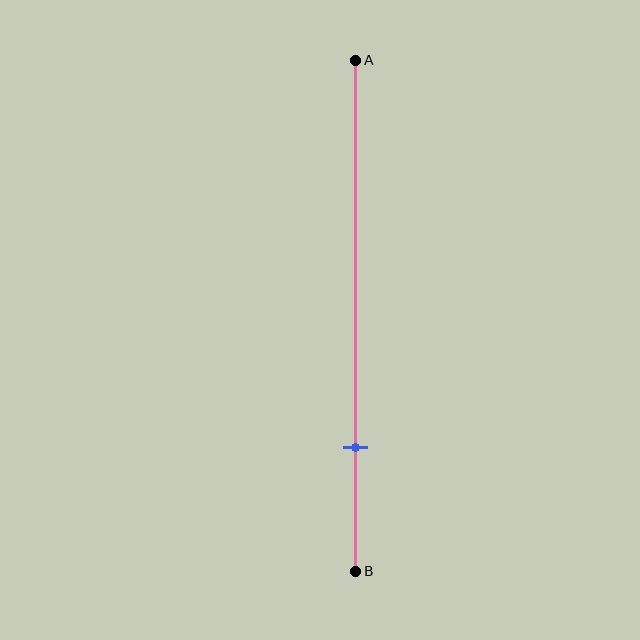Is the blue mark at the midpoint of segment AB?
No, the mark is at about 75% from A, not at the 50% midpoint.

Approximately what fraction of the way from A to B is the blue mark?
The blue mark is approximately 75% of the way from A to B.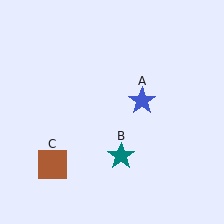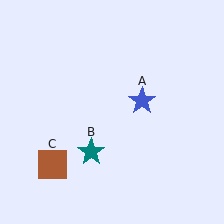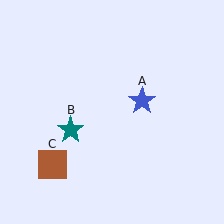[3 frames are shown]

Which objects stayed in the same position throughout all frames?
Blue star (object A) and brown square (object C) remained stationary.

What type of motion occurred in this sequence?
The teal star (object B) rotated clockwise around the center of the scene.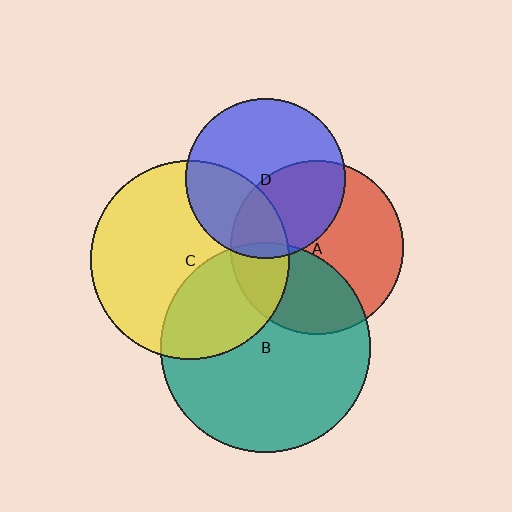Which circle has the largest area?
Circle B (teal).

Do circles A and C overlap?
Yes.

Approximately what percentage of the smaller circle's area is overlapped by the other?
Approximately 25%.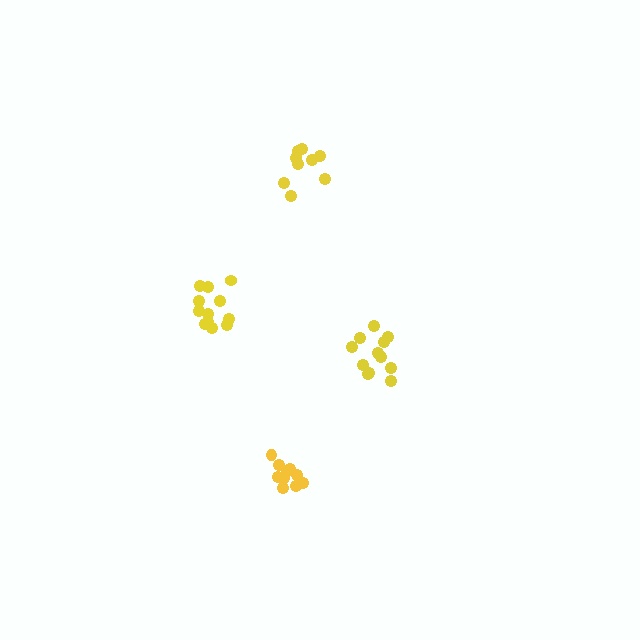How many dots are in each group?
Group 1: 9 dots, Group 2: 10 dots, Group 3: 12 dots, Group 4: 12 dots (43 total).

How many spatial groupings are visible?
There are 4 spatial groupings.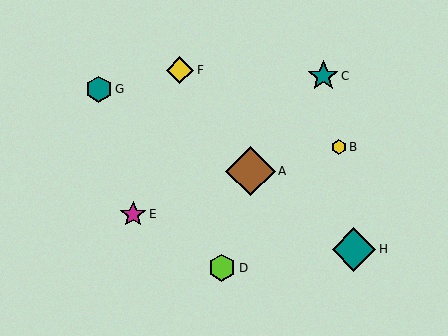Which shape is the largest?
The brown diamond (labeled A) is the largest.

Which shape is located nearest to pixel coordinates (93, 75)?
The teal hexagon (labeled G) at (99, 89) is nearest to that location.